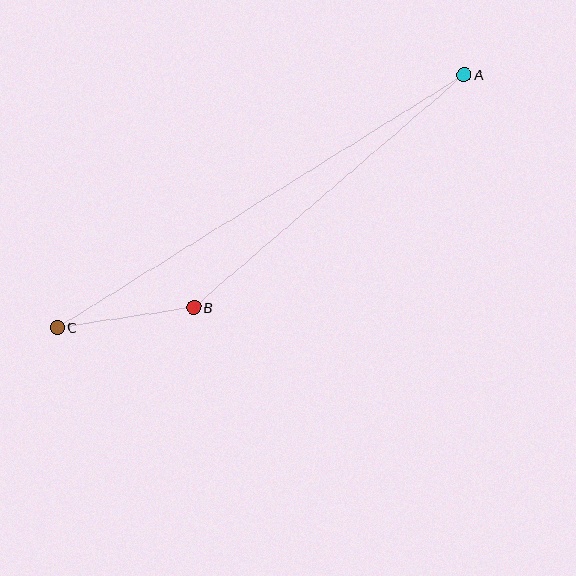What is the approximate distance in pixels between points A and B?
The distance between A and B is approximately 357 pixels.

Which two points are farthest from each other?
Points A and C are farthest from each other.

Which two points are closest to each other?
Points B and C are closest to each other.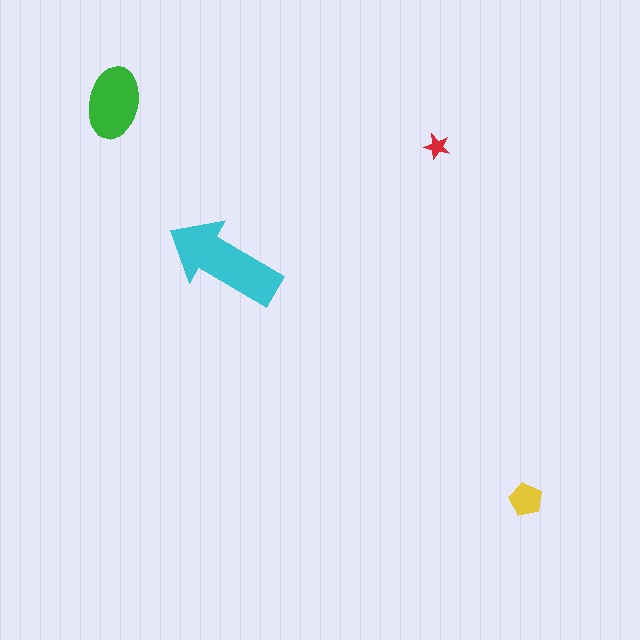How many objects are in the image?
There are 4 objects in the image.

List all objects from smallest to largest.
The red star, the yellow pentagon, the green ellipse, the cyan arrow.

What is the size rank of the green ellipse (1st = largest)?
2nd.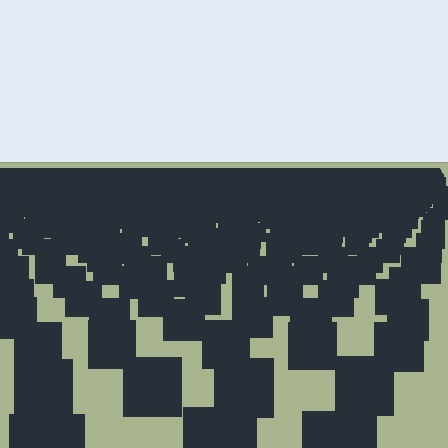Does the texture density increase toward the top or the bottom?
Density increases toward the top.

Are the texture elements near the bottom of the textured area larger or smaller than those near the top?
Larger. Near the bottom, elements are closer to the viewer and appear at a bigger on-screen size.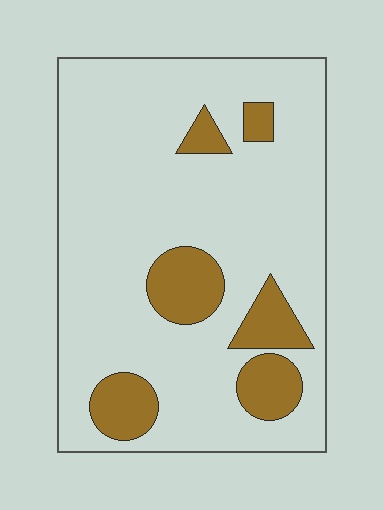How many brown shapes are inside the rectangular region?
6.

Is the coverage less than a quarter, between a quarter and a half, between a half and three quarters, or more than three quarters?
Less than a quarter.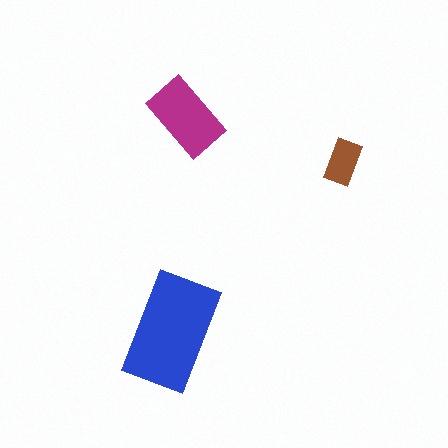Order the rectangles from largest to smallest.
the blue one, the magenta one, the brown one.